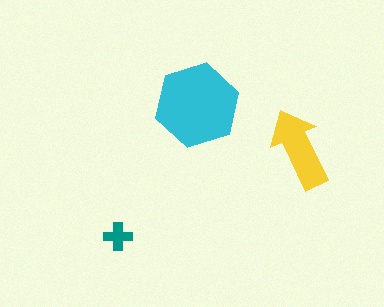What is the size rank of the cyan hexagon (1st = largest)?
1st.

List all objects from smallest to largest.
The teal cross, the yellow arrow, the cyan hexagon.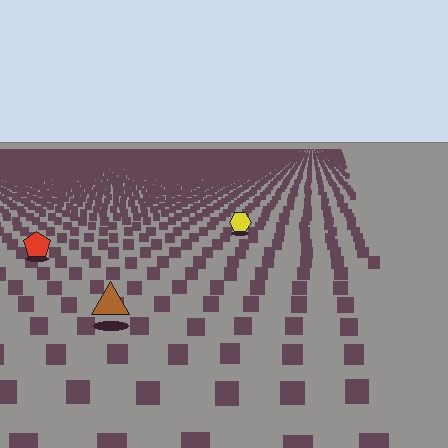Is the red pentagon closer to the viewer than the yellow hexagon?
Yes. The red pentagon is closer — you can tell from the texture gradient: the ground texture is coarser near it.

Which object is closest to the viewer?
The brown triangle is closest. The texture marks near it are larger and more spread out.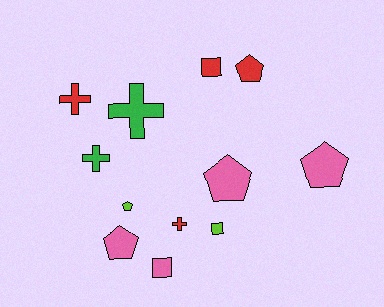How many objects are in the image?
There are 12 objects.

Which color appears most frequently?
Pink, with 4 objects.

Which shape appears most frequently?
Pentagon, with 5 objects.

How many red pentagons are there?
There is 1 red pentagon.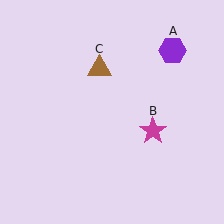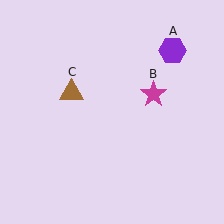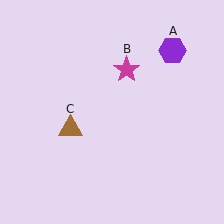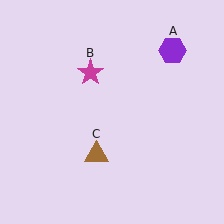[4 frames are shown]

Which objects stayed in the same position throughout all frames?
Purple hexagon (object A) remained stationary.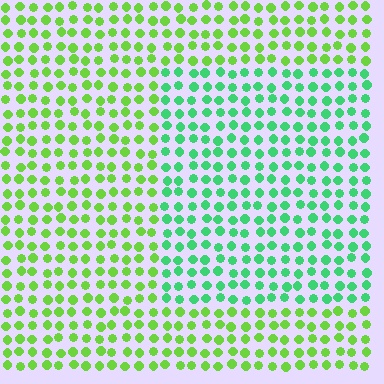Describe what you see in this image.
The image is filled with small lime elements in a uniform arrangement. A rectangle-shaped region is visible where the elements are tinted to a slightly different hue, forming a subtle color boundary.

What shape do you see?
I see a rectangle.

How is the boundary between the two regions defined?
The boundary is defined purely by a slight shift in hue (about 40 degrees). Spacing, size, and orientation are identical on both sides.